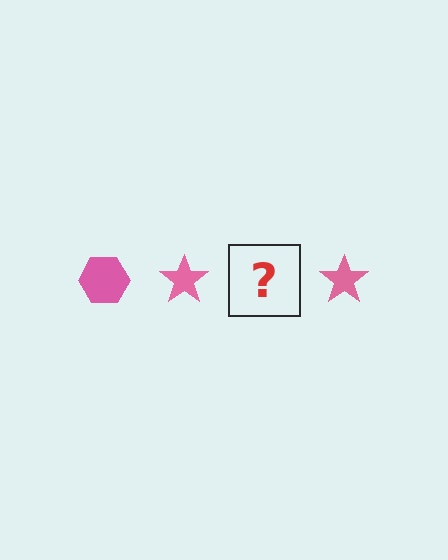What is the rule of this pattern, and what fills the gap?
The rule is that the pattern cycles through hexagon, star shapes in pink. The gap should be filled with a pink hexagon.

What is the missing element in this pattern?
The missing element is a pink hexagon.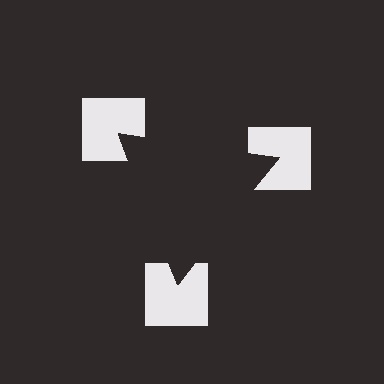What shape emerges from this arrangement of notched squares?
An illusory triangle — its edges are inferred from the aligned wedge cuts in the notched squares, not physically drawn.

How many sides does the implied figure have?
3 sides.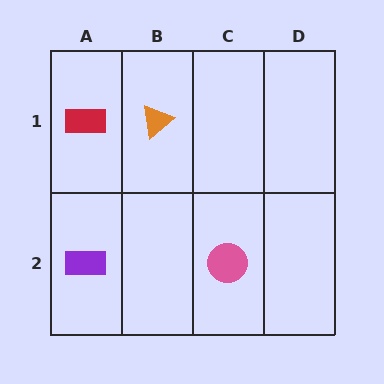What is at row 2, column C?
A pink circle.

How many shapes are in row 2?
2 shapes.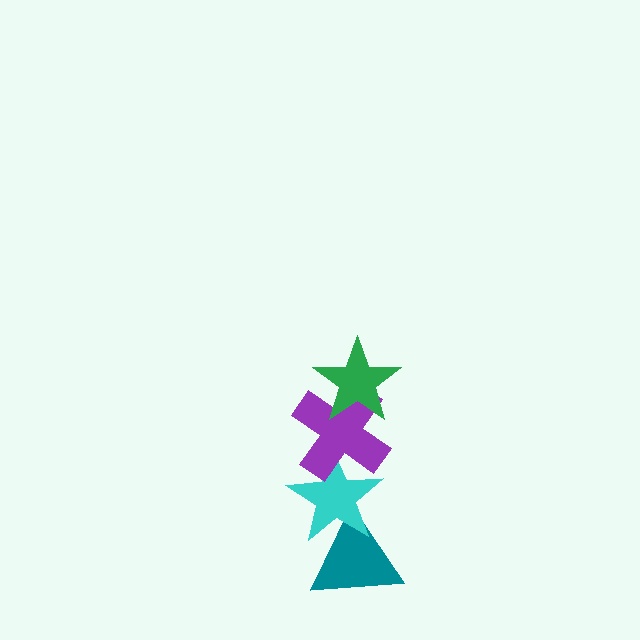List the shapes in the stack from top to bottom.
From top to bottom: the green star, the purple cross, the cyan star, the teal triangle.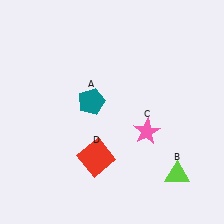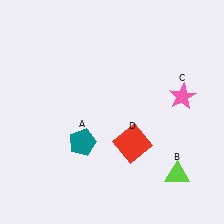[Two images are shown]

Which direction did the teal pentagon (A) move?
The teal pentagon (A) moved down.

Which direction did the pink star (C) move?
The pink star (C) moved right.